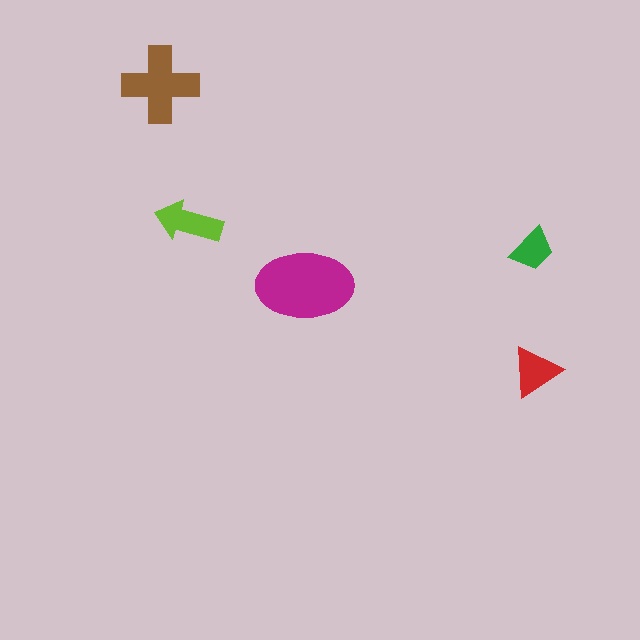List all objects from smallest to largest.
The green trapezoid, the red triangle, the lime arrow, the brown cross, the magenta ellipse.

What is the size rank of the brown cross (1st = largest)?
2nd.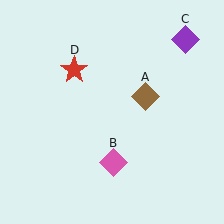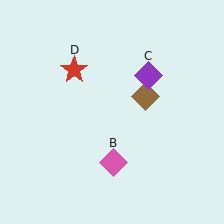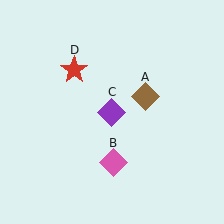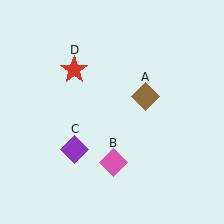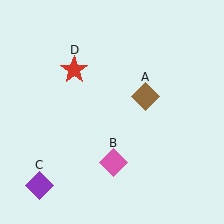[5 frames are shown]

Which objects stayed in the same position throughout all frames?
Brown diamond (object A) and pink diamond (object B) and red star (object D) remained stationary.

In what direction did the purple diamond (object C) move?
The purple diamond (object C) moved down and to the left.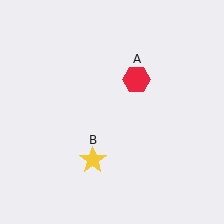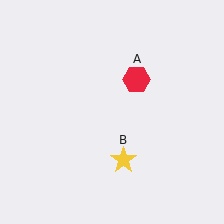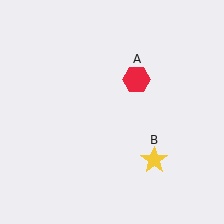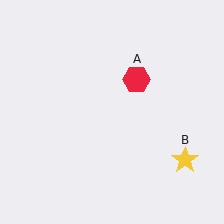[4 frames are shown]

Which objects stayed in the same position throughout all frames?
Red hexagon (object A) remained stationary.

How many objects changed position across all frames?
1 object changed position: yellow star (object B).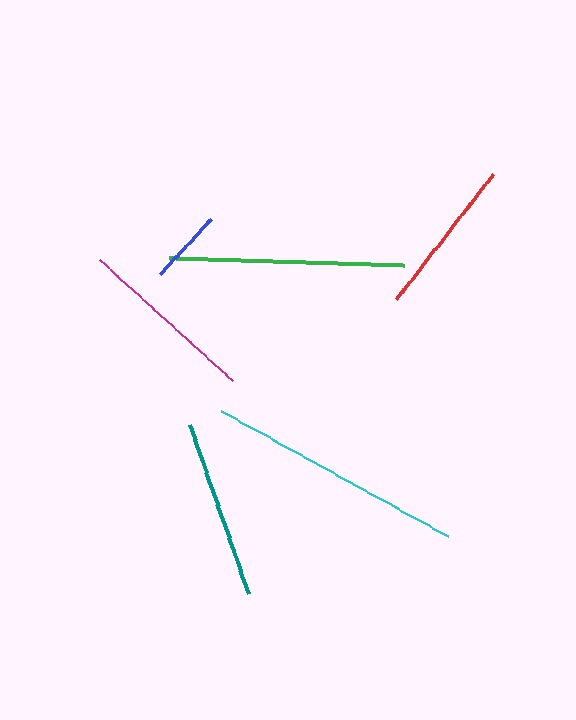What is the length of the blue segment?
The blue segment is approximately 75 pixels long.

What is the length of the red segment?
The red segment is approximately 158 pixels long.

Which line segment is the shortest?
The blue line is the shortest at approximately 75 pixels.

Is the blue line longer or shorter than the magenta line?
The magenta line is longer than the blue line.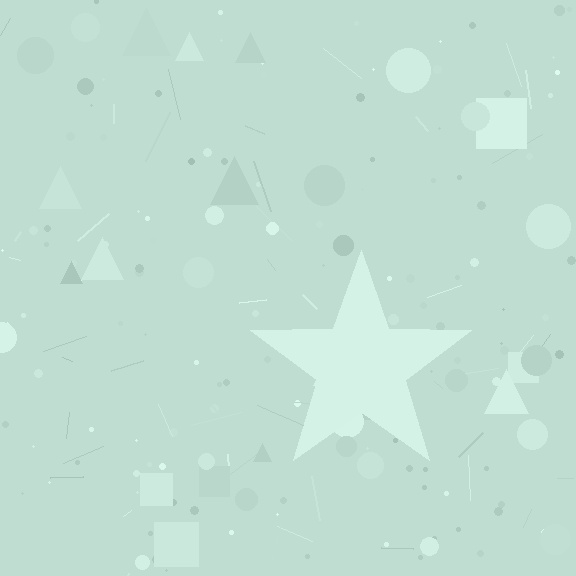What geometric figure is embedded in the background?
A star is embedded in the background.